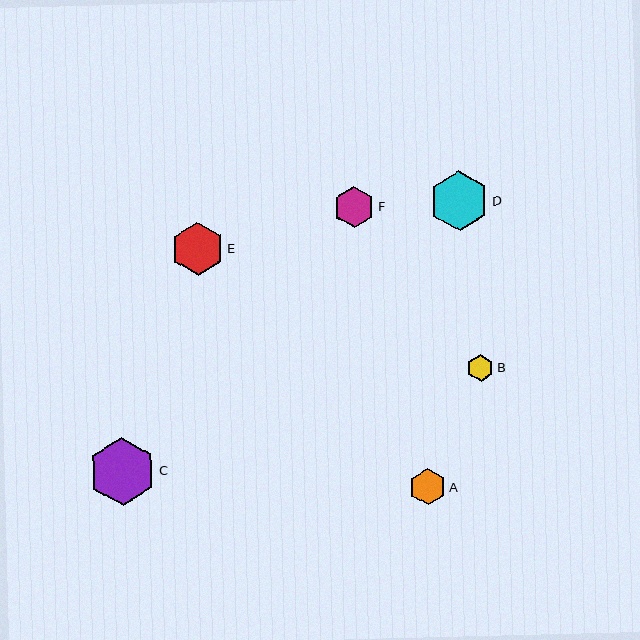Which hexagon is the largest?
Hexagon C is the largest with a size of approximately 67 pixels.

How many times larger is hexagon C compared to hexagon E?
Hexagon C is approximately 1.3 times the size of hexagon E.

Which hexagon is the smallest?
Hexagon B is the smallest with a size of approximately 27 pixels.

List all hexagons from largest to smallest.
From largest to smallest: C, D, E, F, A, B.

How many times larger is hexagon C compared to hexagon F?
Hexagon C is approximately 1.6 times the size of hexagon F.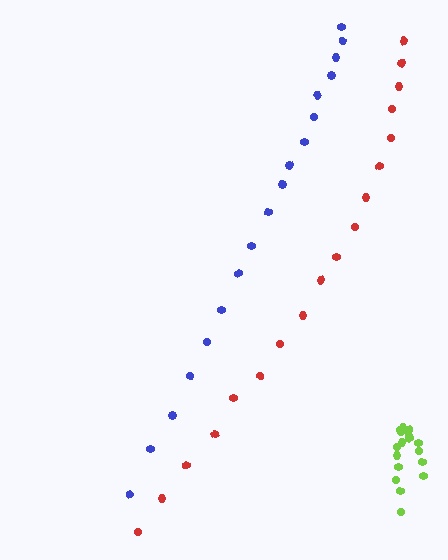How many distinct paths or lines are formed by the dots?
There are 3 distinct paths.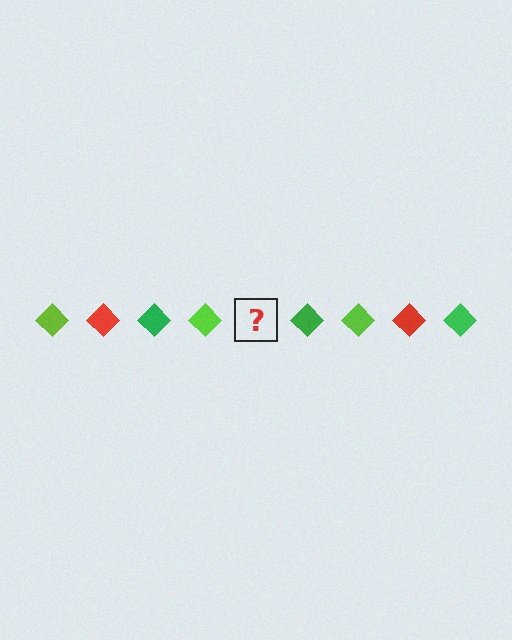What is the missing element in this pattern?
The missing element is a red diamond.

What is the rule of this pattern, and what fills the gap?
The rule is that the pattern cycles through lime, red, green diamonds. The gap should be filled with a red diamond.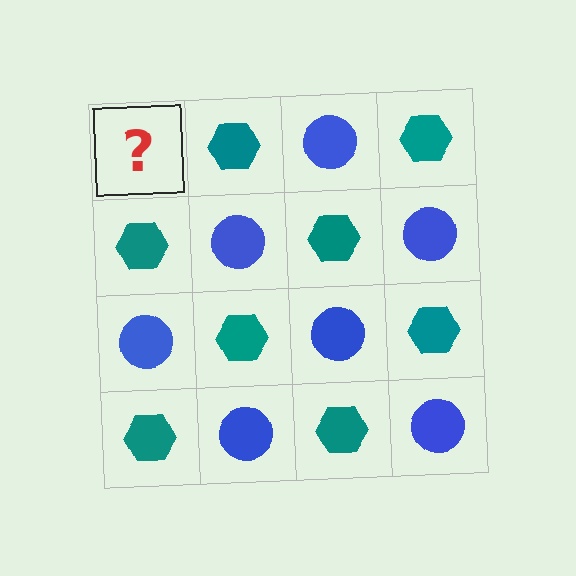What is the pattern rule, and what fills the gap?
The rule is that it alternates blue circle and teal hexagon in a checkerboard pattern. The gap should be filled with a blue circle.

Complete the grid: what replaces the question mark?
The question mark should be replaced with a blue circle.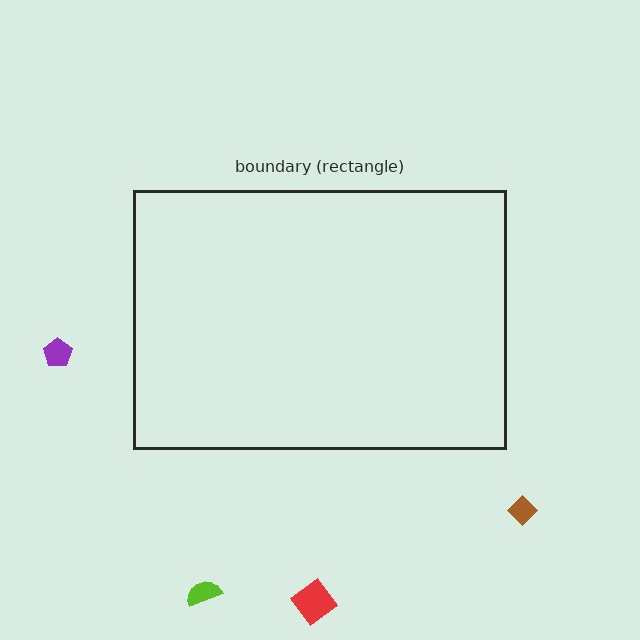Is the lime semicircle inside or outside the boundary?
Outside.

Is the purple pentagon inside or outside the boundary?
Outside.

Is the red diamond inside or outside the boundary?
Outside.